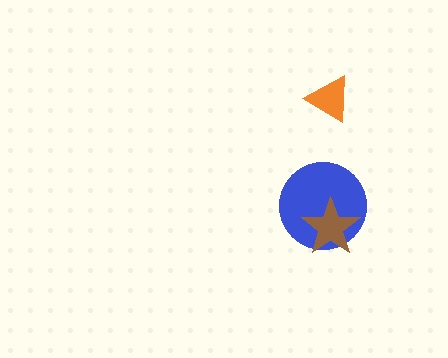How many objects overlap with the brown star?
1 object overlaps with the brown star.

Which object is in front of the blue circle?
The brown star is in front of the blue circle.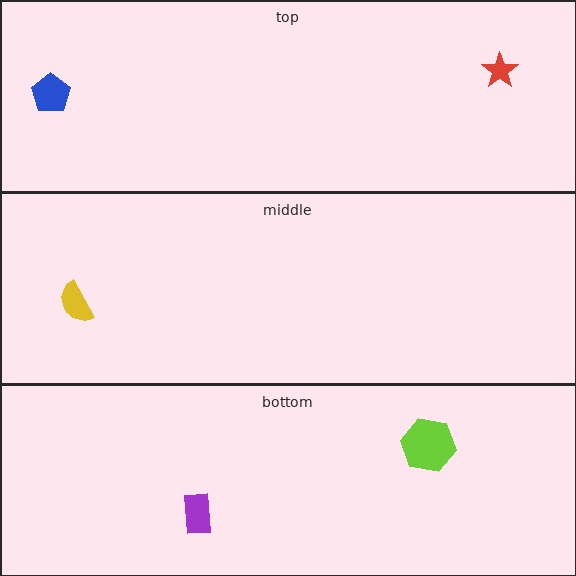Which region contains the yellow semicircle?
The middle region.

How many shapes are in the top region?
2.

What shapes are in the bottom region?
The purple rectangle, the lime hexagon.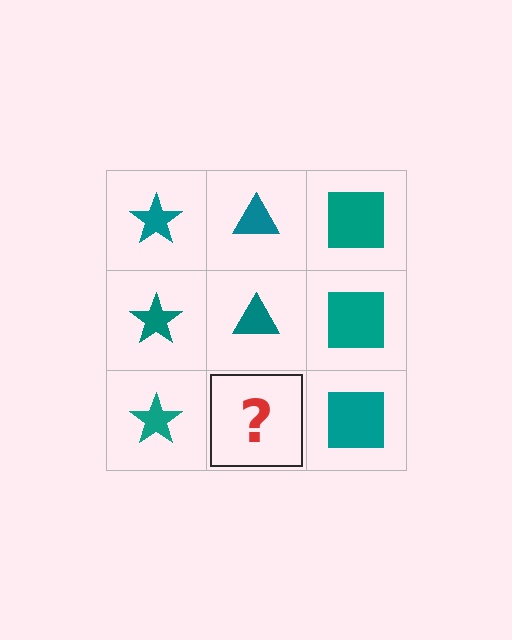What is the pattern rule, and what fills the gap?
The rule is that each column has a consistent shape. The gap should be filled with a teal triangle.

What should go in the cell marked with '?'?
The missing cell should contain a teal triangle.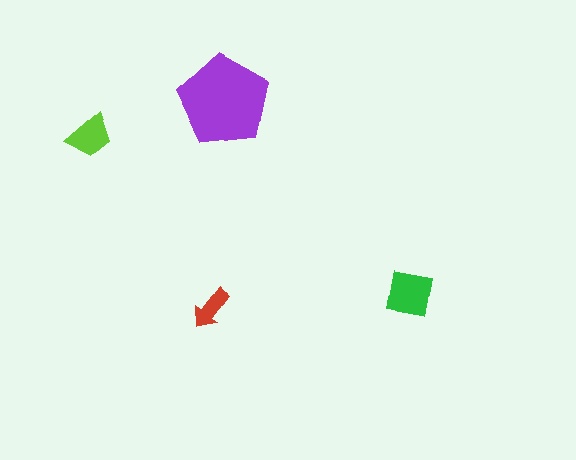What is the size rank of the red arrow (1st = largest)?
4th.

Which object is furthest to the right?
The green square is rightmost.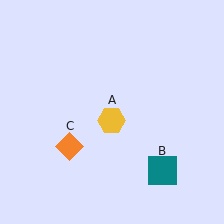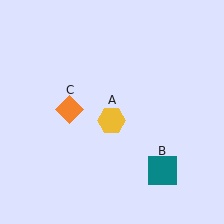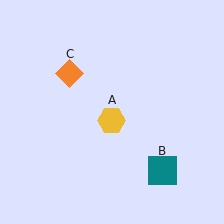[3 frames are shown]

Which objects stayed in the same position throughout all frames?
Yellow hexagon (object A) and teal square (object B) remained stationary.